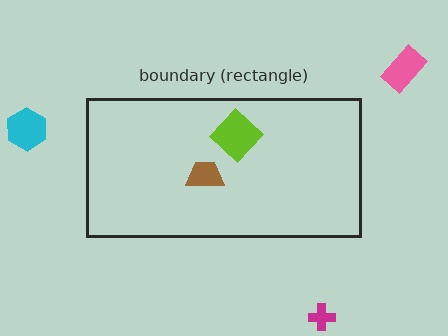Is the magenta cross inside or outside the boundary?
Outside.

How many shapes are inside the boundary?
2 inside, 3 outside.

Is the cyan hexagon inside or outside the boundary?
Outside.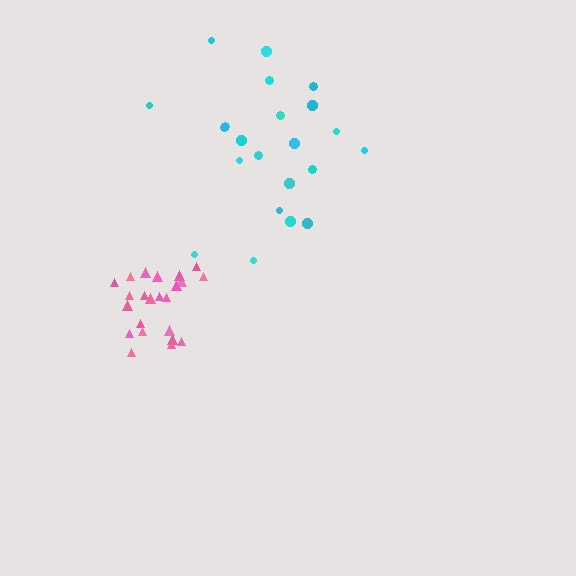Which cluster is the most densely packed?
Pink.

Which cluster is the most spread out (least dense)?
Cyan.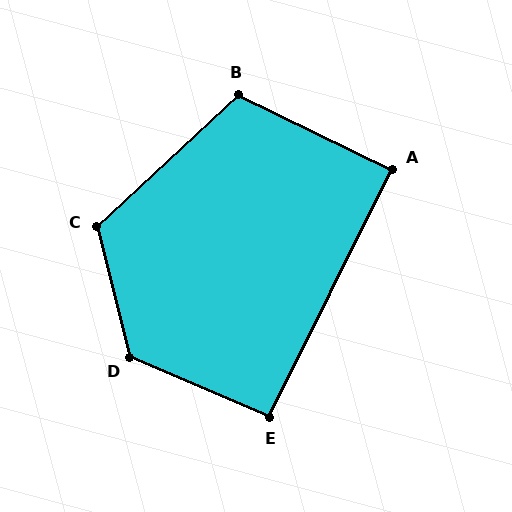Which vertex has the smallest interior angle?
A, at approximately 89 degrees.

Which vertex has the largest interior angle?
D, at approximately 127 degrees.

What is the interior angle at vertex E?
Approximately 93 degrees (approximately right).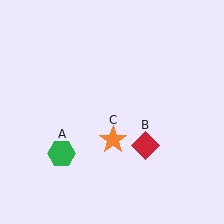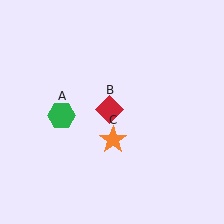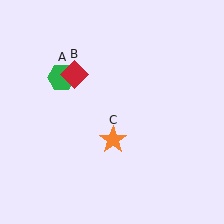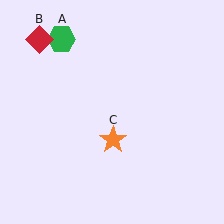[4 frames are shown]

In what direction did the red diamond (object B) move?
The red diamond (object B) moved up and to the left.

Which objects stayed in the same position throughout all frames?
Orange star (object C) remained stationary.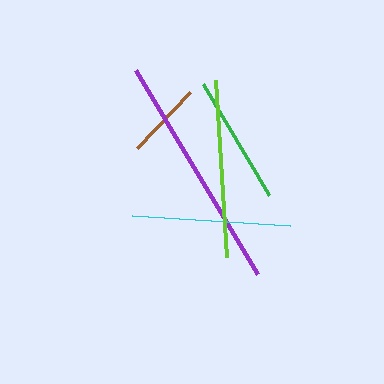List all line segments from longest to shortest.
From longest to shortest: purple, lime, cyan, green, brown.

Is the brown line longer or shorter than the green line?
The green line is longer than the brown line.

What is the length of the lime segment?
The lime segment is approximately 177 pixels long.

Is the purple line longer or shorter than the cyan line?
The purple line is longer than the cyan line.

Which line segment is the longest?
The purple line is the longest at approximately 238 pixels.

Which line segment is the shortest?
The brown line is the shortest at approximately 78 pixels.